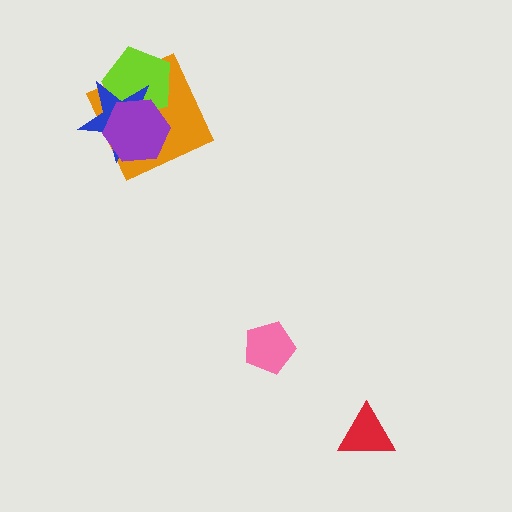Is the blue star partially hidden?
Yes, it is partially covered by another shape.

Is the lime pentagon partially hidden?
Yes, it is partially covered by another shape.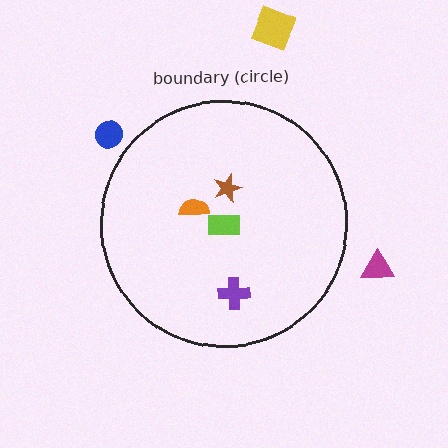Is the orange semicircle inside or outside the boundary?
Inside.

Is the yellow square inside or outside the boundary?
Outside.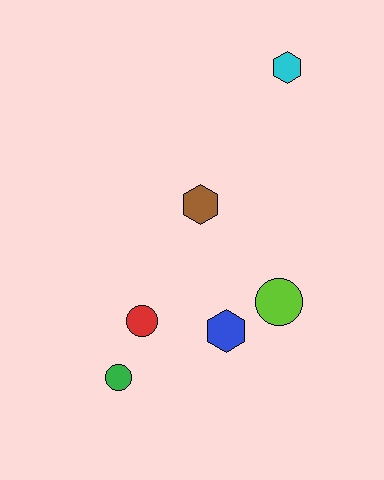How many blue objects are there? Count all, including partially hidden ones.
There is 1 blue object.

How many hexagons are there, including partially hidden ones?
There are 3 hexagons.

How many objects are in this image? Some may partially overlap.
There are 6 objects.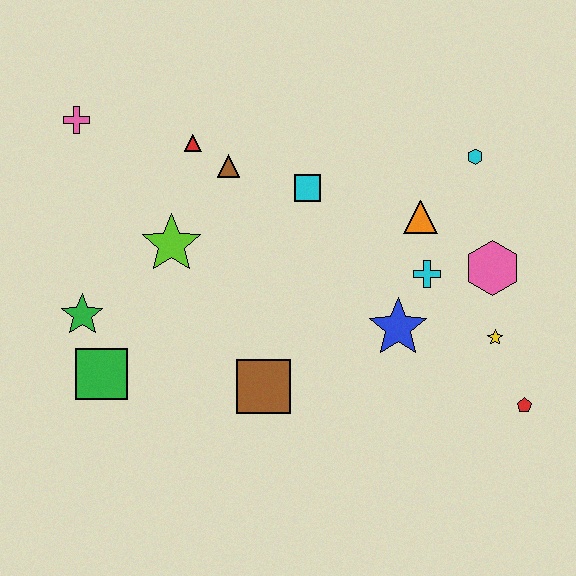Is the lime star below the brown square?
No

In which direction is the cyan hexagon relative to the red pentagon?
The cyan hexagon is above the red pentagon.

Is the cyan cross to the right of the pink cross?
Yes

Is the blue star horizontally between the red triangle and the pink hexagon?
Yes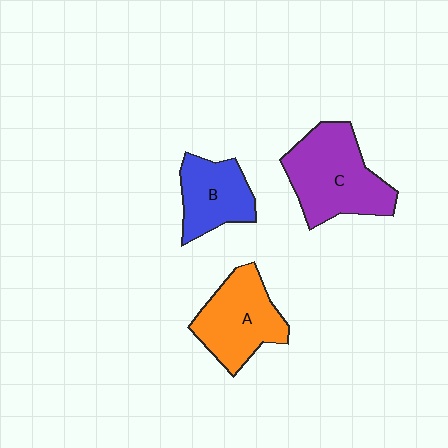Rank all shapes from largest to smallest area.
From largest to smallest: C (purple), A (orange), B (blue).